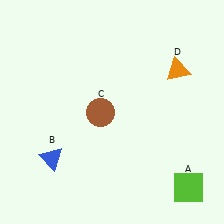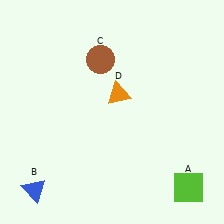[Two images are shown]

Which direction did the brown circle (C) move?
The brown circle (C) moved up.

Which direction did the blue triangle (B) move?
The blue triangle (B) moved down.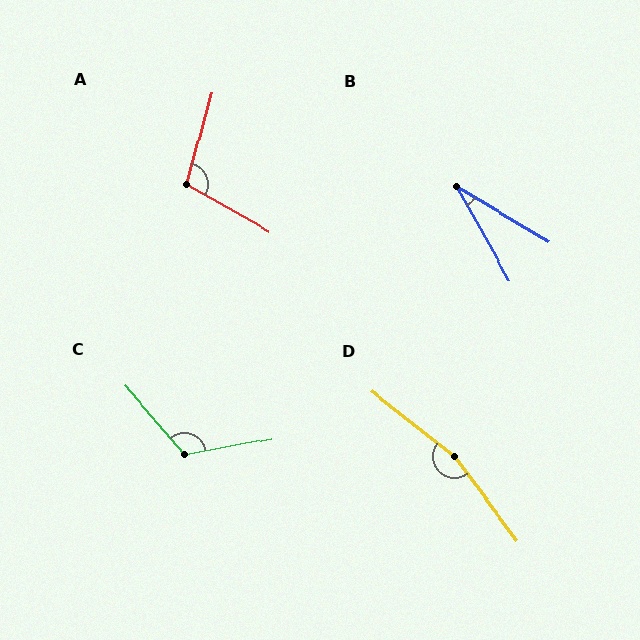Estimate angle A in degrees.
Approximately 105 degrees.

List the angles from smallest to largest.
B (30°), A (105°), C (120°), D (165°).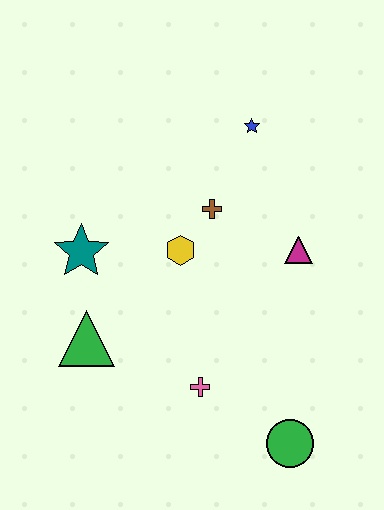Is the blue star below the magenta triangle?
No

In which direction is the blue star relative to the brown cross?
The blue star is above the brown cross.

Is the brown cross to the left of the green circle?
Yes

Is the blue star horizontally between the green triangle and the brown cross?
No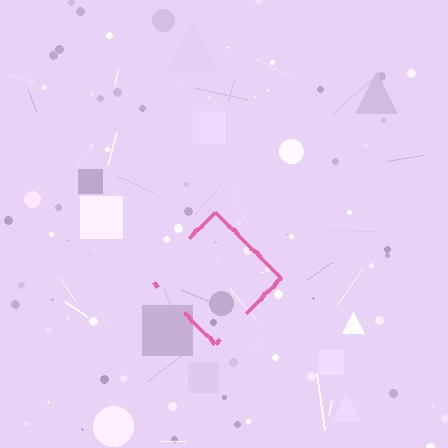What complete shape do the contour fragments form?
The contour fragments form a diamond.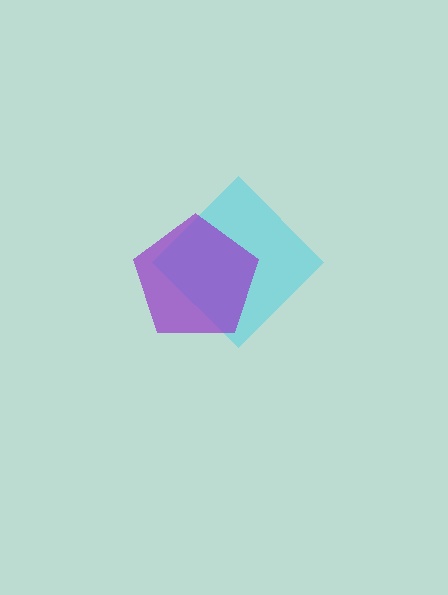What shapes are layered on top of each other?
The layered shapes are: a cyan diamond, a purple pentagon.